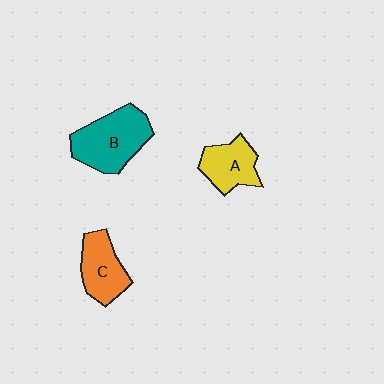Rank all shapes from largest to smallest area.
From largest to smallest: B (teal), C (orange), A (yellow).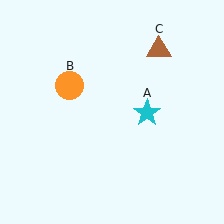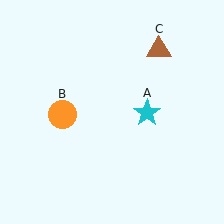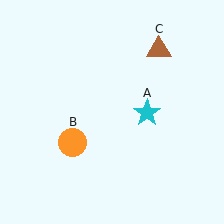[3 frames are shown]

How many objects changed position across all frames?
1 object changed position: orange circle (object B).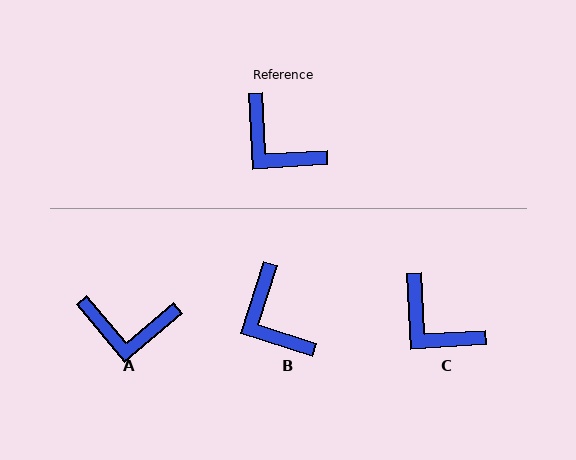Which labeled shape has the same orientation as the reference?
C.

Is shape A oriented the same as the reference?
No, it is off by about 37 degrees.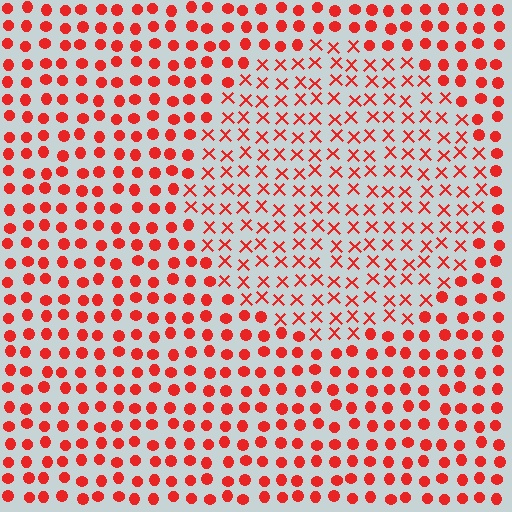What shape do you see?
I see a circle.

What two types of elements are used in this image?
The image uses X marks inside the circle region and circles outside it.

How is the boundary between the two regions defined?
The boundary is defined by a change in element shape: X marks inside vs. circles outside. All elements share the same color and spacing.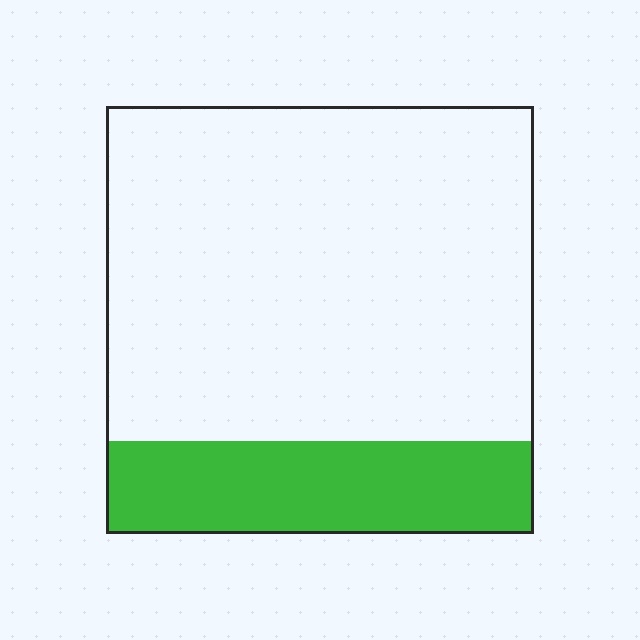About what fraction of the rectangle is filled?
About one fifth (1/5).